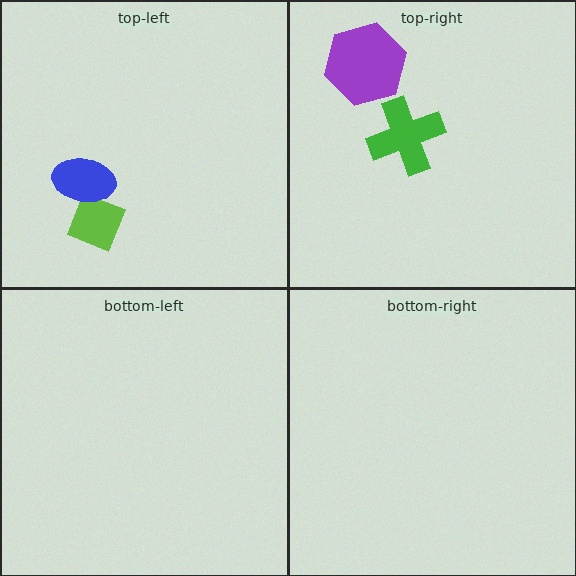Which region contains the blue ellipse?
The top-left region.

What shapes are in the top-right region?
The green cross, the purple hexagon.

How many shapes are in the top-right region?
2.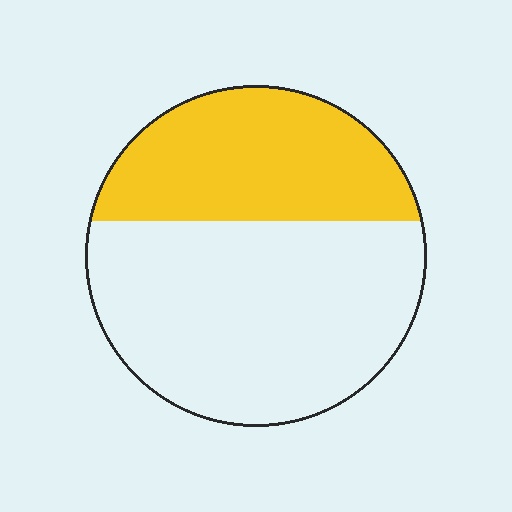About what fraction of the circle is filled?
About three eighths (3/8).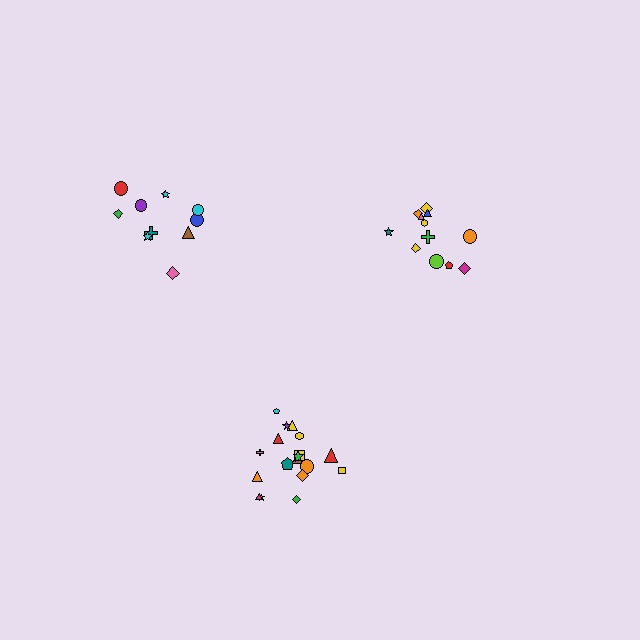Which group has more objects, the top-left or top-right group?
The top-right group.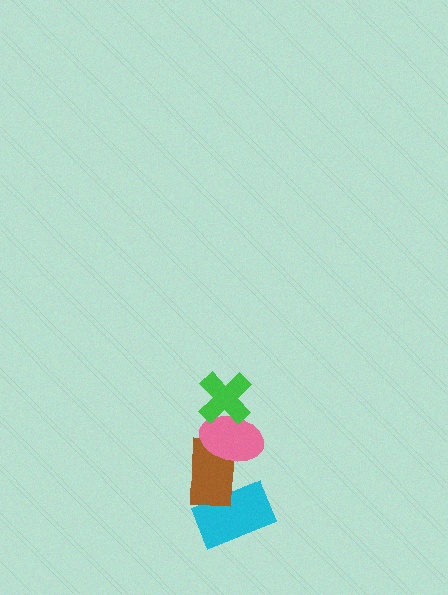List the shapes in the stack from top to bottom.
From top to bottom: the green cross, the pink ellipse, the brown rectangle, the cyan rectangle.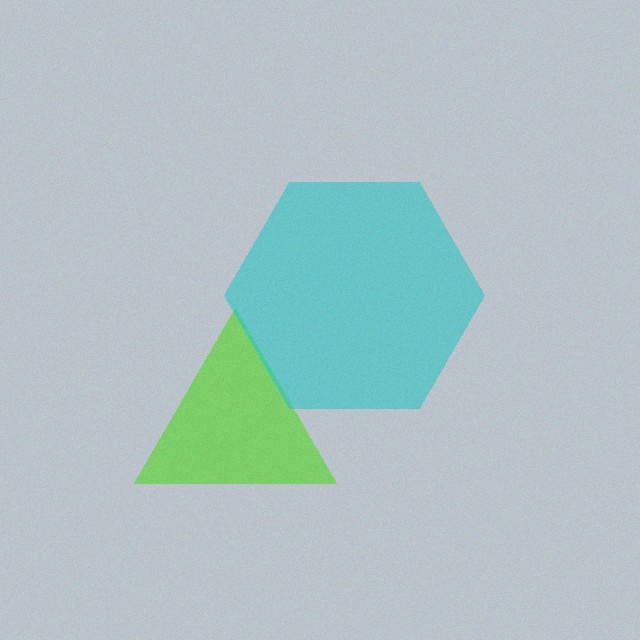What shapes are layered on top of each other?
The layered shapes are: a lime triangle, a cyan hexagon.